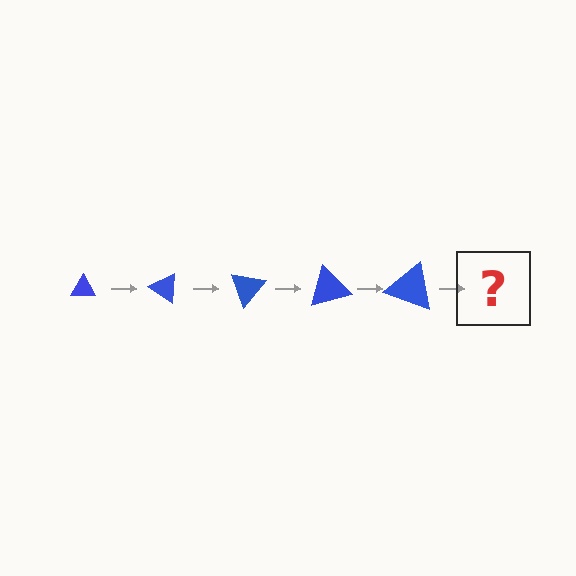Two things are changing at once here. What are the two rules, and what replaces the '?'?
The two rules are that the triangle grows larger each step and it rotates 35 degrees each step. The '?' should be a triangle, larger than the previous one and rotated 175 degrees from the start.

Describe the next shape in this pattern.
It should be a triangle, larger than the previous one and rotated 175 degrees from the start.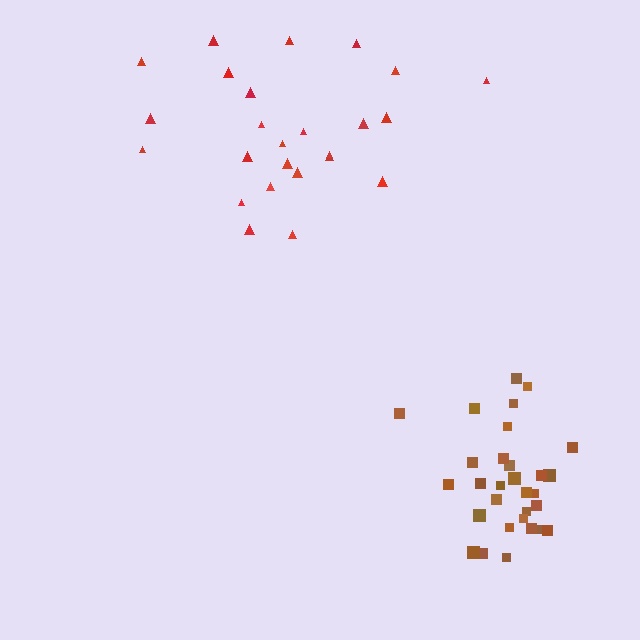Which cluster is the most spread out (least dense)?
Red.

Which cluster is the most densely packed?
Brown.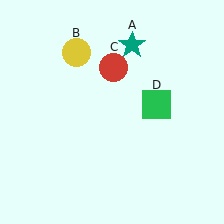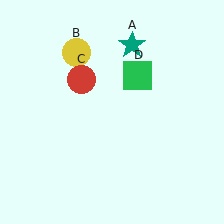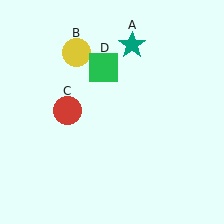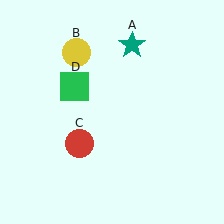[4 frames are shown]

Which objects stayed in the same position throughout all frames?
Teal star (object A) and yellow circle (object B) remained stationary.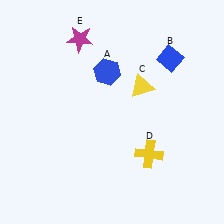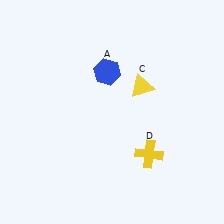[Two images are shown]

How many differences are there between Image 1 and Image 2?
There are 2 differences between the two images.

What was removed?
The magenta star (E), the blue diamond (B) were removed in Image 2.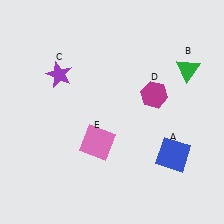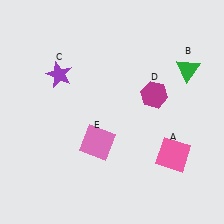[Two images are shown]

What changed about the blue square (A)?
In Image 1, A is blue. In Image 2, it changed to pink.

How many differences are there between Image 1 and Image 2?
There is 1 difference between the two images.